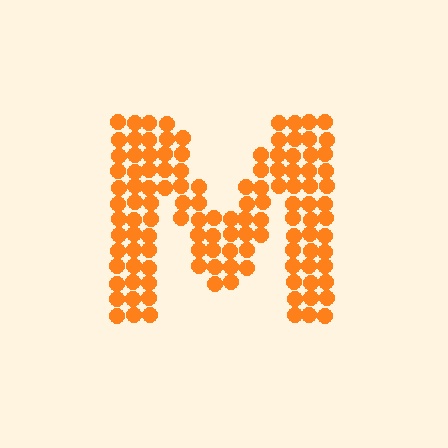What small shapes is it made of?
It is made of small circles.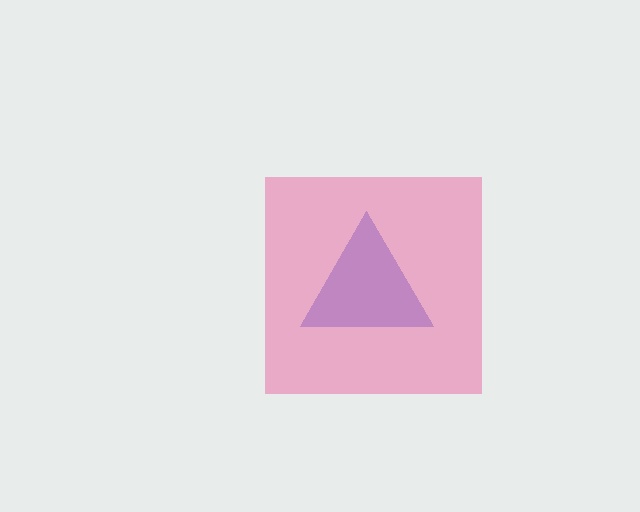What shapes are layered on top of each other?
The layered shapes are: a blue triangle, a pink square.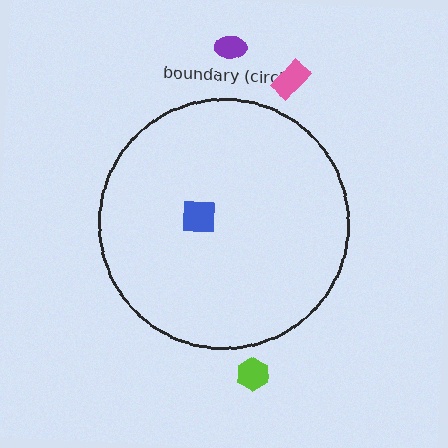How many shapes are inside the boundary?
1 inside, 3 outside.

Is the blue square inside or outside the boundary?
Inside.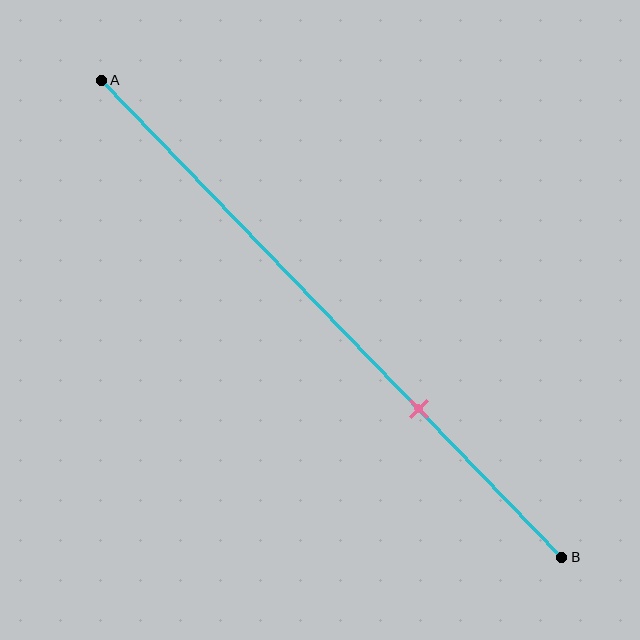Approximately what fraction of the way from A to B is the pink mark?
The pink mark is approximately 70% of the way from A to B.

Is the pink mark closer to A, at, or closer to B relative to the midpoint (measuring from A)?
The pink mark is closer to point B than the midpoint of segment AB.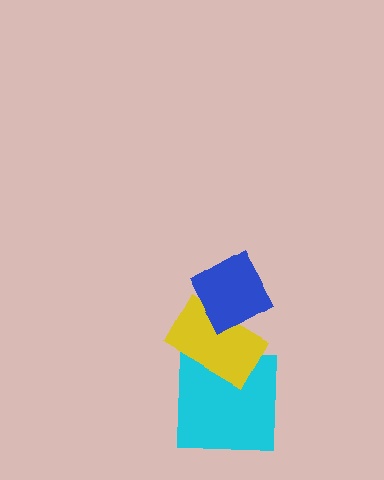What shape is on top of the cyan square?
The yellow rectangle is on top of the cyan square.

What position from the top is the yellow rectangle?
The yellow rectangle is 2nd from the top.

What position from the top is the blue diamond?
The blue diamond is 1st from the top.